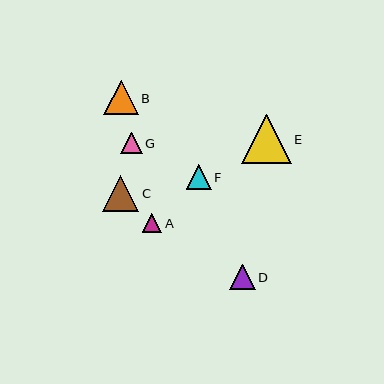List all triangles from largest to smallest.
From largest to smallest: E, C, B, D, F, G, A.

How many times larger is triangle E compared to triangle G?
Triangle E is approximately 2.3 times the size of triangle G.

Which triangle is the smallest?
Triangle A is the smallest with a size of approximately 19 pixels.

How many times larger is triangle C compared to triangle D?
Triangle C is approximately 1.4 times the size of triangle D.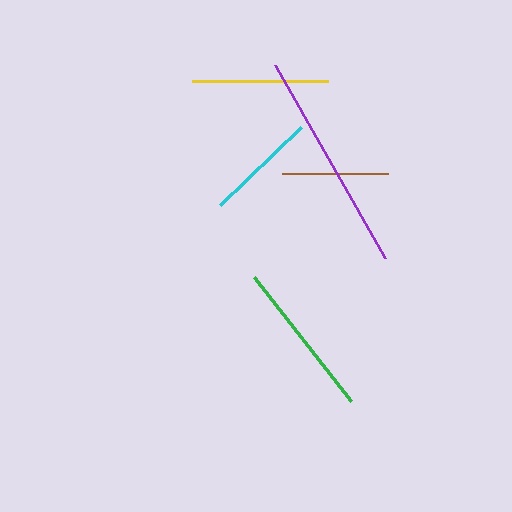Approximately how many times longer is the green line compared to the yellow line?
The green line is approximately 1.2 times the length of the yellow line.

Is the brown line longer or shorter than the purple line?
The purple line is longer than the brown line.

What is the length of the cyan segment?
The cyan segment is approximately 113 pixels long.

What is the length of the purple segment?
The purple segment is approximately 222 pixels long.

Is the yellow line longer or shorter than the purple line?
The purple line is longer than the yellow line.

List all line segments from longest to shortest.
From longest to shortest: purple, green, yellow, cyan, brown.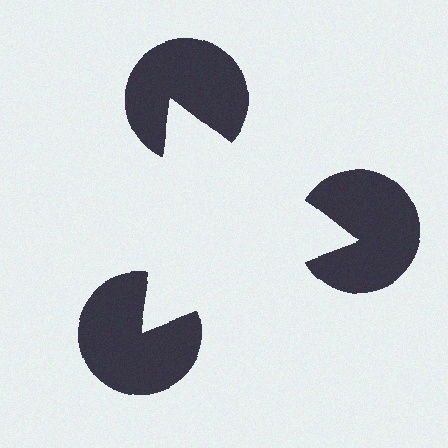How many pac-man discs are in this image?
There are 3 — one at each vertex of the illusory triangle.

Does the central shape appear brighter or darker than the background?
It typically appears slightly brighter than the background, even though no actual brightness change is drawn.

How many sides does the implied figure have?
3 sides.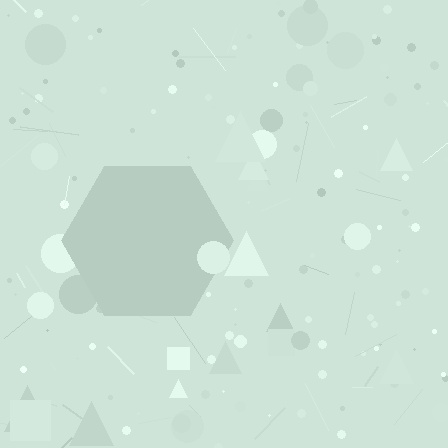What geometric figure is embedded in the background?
A hexagon is embedded in the background.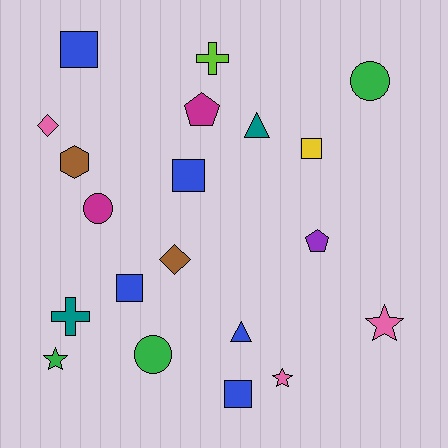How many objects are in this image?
There are 20 objects.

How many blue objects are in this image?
There are 5 blue objects.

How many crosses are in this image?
There are 2 crosses.